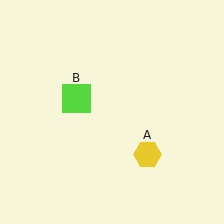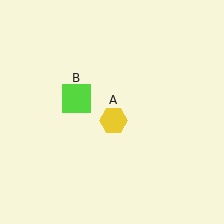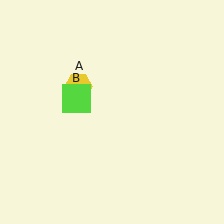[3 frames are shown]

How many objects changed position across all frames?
1 object changed position: yellow hexagon (object A).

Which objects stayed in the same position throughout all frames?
Lime square (object B) remained stationary.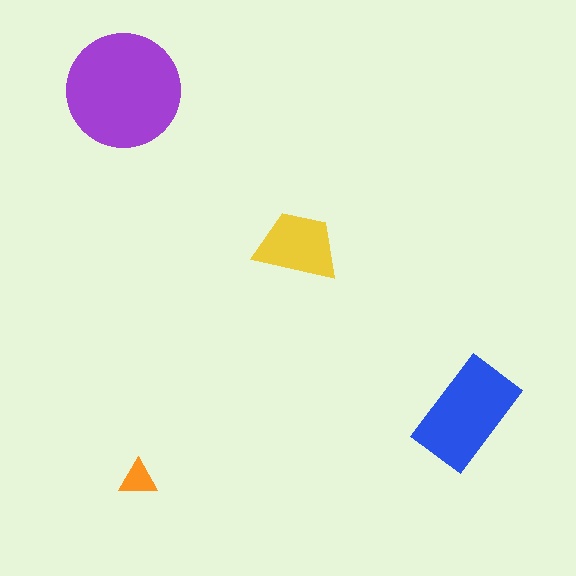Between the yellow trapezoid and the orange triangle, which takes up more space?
The yellow trapezoid.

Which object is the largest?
The purple circle.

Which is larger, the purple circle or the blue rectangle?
The purple circle.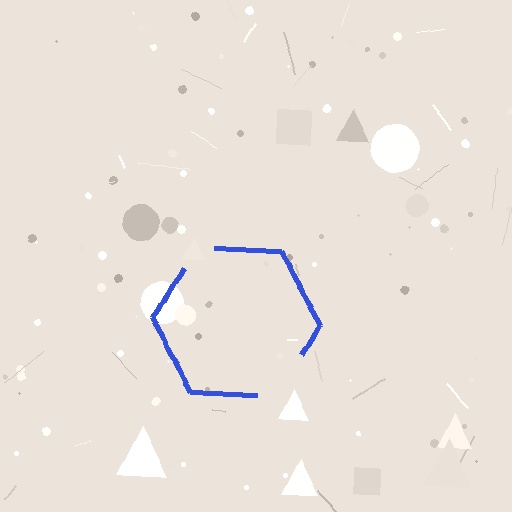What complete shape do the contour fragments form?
The contour fragments form a hexagon.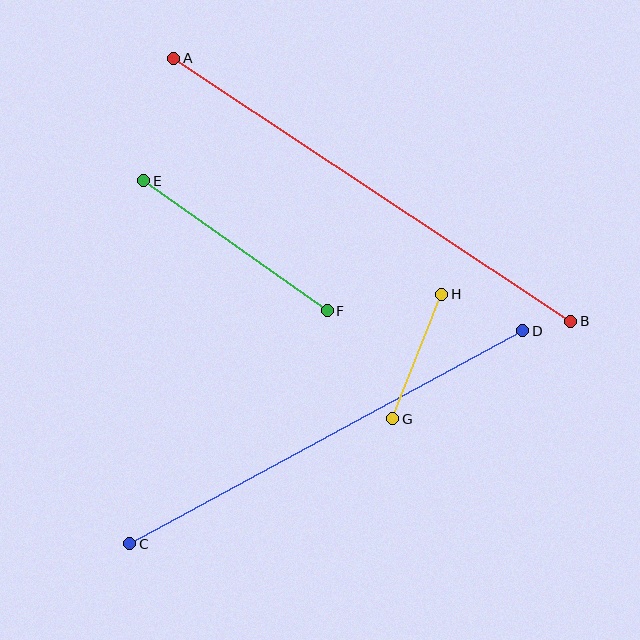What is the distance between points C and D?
The distance is approximately 447 pixels.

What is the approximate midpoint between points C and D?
The midpoint is at approximately (326, 437) pixels.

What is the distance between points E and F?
The distance is approximately 225 pixels.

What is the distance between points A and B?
The distance is approximately 476 pixels.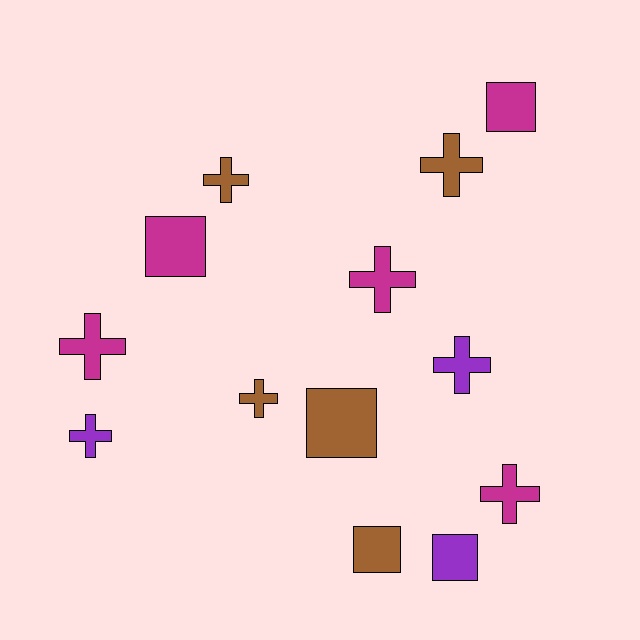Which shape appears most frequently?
Cross, with 8 objects.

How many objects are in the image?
There are 13 objects.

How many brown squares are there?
There are 2 brown squares.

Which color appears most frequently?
Magenta, with 5 objects.